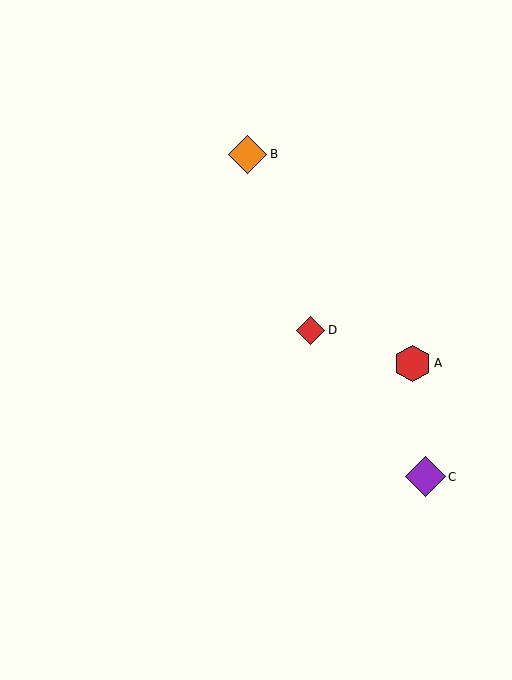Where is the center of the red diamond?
The center of the red diamond is at (311, 330).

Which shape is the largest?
The purple diamond (labeled C) is the largest.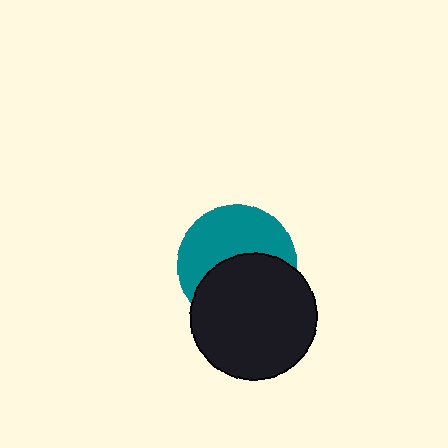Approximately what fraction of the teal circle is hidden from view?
Roughly 49% of the teal circle is hidden behind the black circle.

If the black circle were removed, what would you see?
You would see the complete teal circle.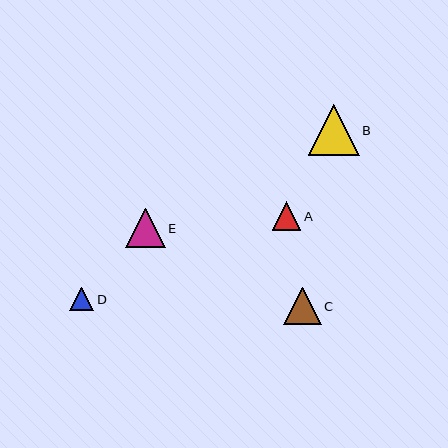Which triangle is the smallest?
Triangle D is the smallest with a size of approximately 24 pixels.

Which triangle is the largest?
Triangle B is the largest with a size of approximately 51 pixels.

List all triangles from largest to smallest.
From largest to smallest: B, E, C, A, D.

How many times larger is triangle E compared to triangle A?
Triangle E is approximately 1.4 times the size of triangle A.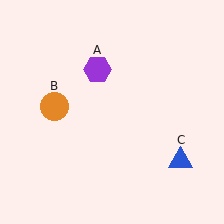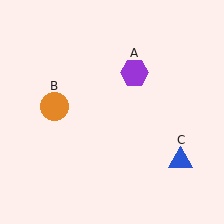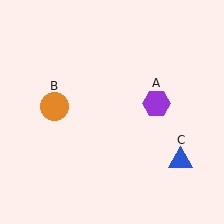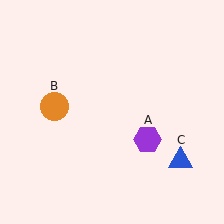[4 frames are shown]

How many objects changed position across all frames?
1 object changed position: purple hexagon (object A).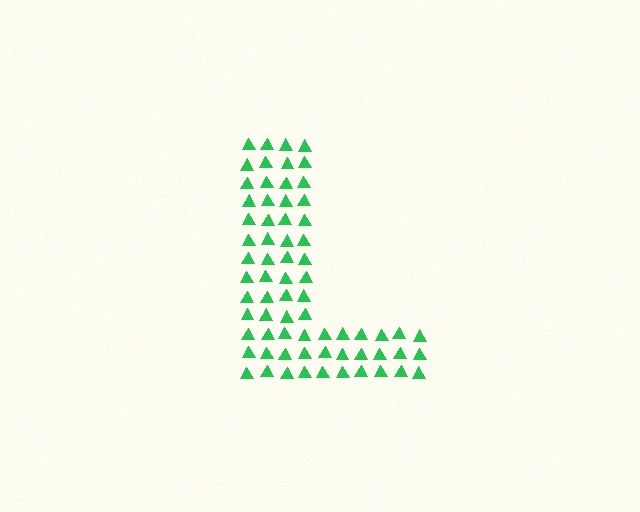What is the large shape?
The large shape is the letter L.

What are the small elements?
The small elements are triangles.